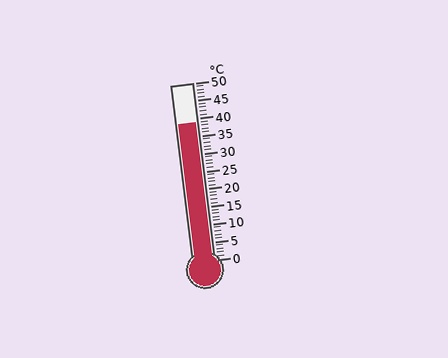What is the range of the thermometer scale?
The thermometer scale ranges from 0°C to 50°C.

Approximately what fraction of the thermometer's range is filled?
The thermometer is filled to approximately 80% of its range.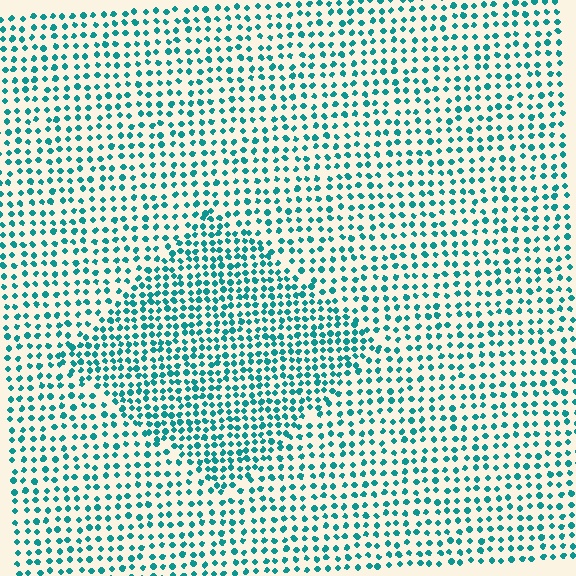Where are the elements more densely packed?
The elements are more densely packed inside the diamond boundary.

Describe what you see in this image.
The image contains small teal elements arranged at two different densities. A diamond-shaped region is visible where the elements are more densely packed than the surrounding area.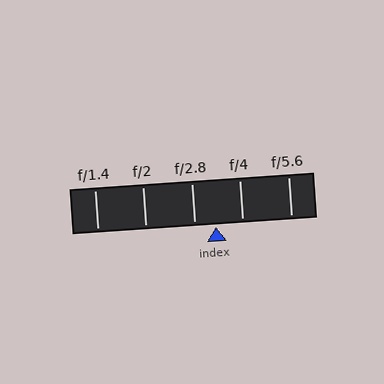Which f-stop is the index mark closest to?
The index mark is closest to f/2.8.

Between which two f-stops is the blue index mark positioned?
The index mark is between f/2.8 and f/4.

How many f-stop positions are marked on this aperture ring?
There are 5 f-stop positions marked.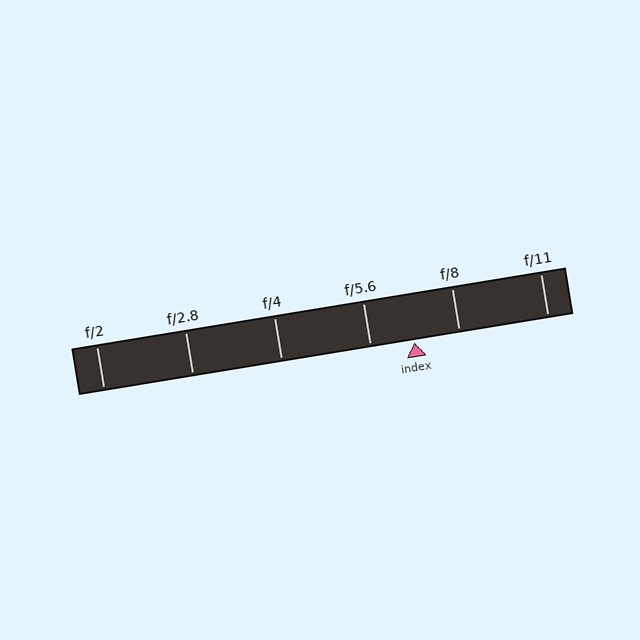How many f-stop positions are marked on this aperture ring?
There are 6 f-stop positions marked.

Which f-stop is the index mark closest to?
The index mark is closest to f/5.6.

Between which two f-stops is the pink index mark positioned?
The index mark is between f/5.6 and f/8.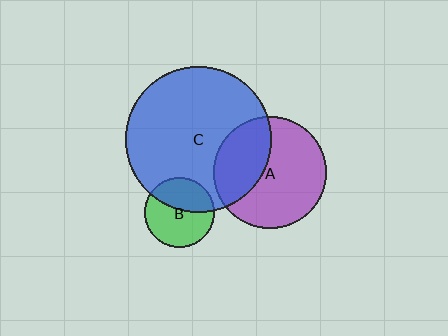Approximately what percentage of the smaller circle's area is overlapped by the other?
Approximately 35%.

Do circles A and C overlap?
Yes.